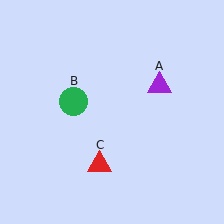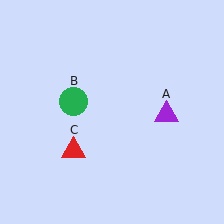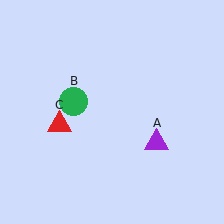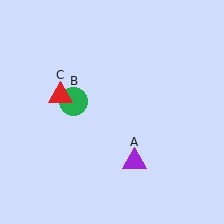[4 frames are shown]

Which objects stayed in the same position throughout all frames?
Green circle (object B) remained stationary.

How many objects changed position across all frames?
2 objects changed position: purple triangle (object A), red triangle (object C).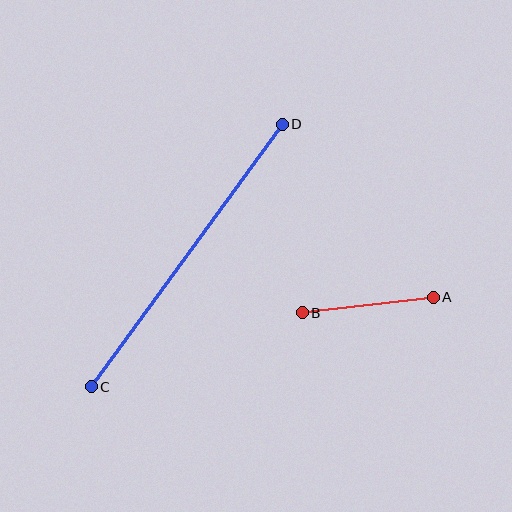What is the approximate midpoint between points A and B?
The midpoint is at approximately (368, 305) pixels.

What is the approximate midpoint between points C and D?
The midpoint is at approximately (187, 255) pixels.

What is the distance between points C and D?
The distance is approximately 325 pixels.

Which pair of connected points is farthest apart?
Points C and D are farthest apart.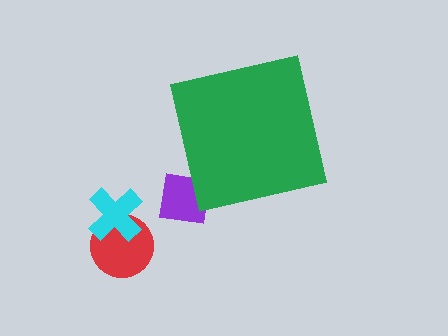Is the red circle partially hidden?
No, the red circle is fully visible.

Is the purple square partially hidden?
Yes, the purple square is partially hidden behind the green square.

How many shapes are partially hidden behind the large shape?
1 shape is partially hidden.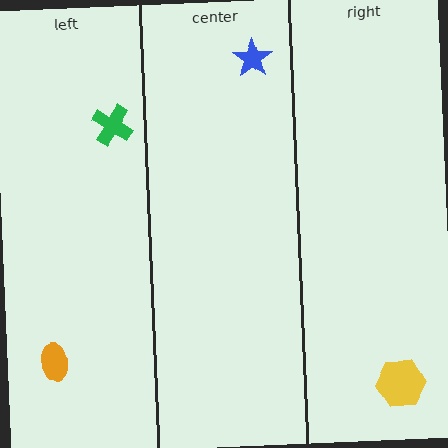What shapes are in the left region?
The green cross, the orange ellipse.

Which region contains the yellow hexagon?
The right region.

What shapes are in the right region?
The yellow hexagon.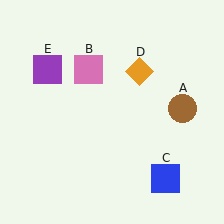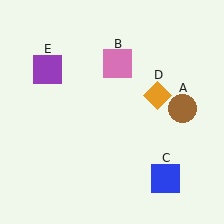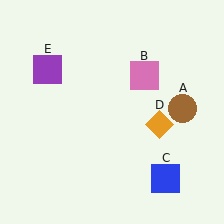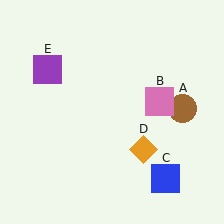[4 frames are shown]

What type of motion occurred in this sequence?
The pink square (object B), orange diamond (object D) rotated clockwise around the center of the scene.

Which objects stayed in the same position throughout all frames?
Brown circle (object A) and blue square (object C) and purple square (object E) remained stationary.